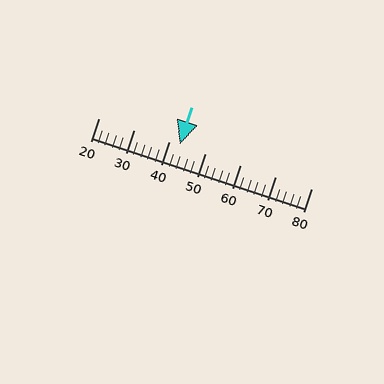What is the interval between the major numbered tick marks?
The major tick marks are spaced 10 units apart.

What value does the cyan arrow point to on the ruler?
The cyan arrow points to approximately 43.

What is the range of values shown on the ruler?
The ruler shows values from 20 to 80.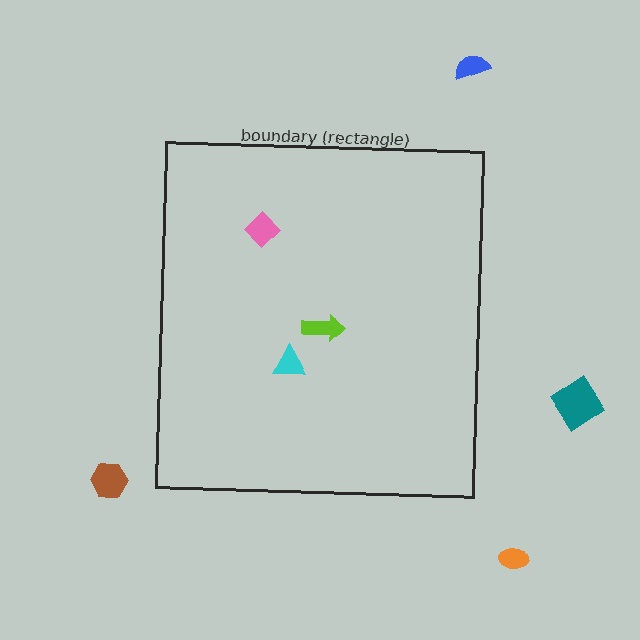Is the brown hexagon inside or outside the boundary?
Outside.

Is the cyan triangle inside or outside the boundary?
Inside.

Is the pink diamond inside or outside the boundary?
Inside.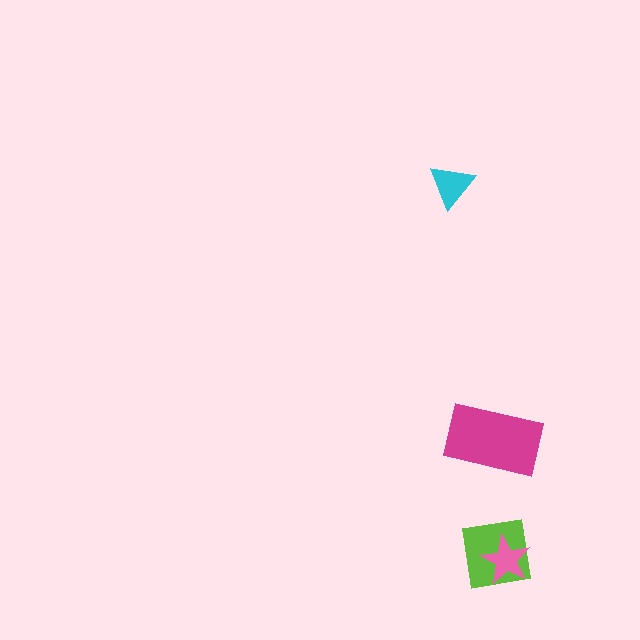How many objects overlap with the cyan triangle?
0 objects overlap with the cyan triangle.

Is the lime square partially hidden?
Yes, it is partially covered by another shape.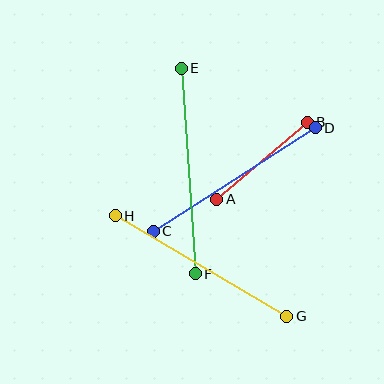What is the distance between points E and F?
The distance is approximately 206 pixels.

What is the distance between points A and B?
The distance is approximately 119 pixels.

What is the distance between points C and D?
The distance is approximately 192 pixels.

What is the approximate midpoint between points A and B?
The midpoint is at approximately (262, 161) pixels.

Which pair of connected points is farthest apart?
Points E and F are farthest apart.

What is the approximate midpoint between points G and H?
The midpoint is at approximately (201, 266) pixels.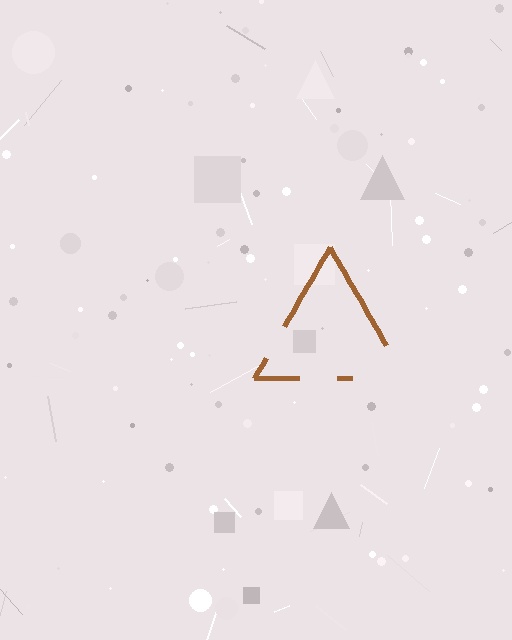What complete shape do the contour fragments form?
The contour fragments form a triangle.